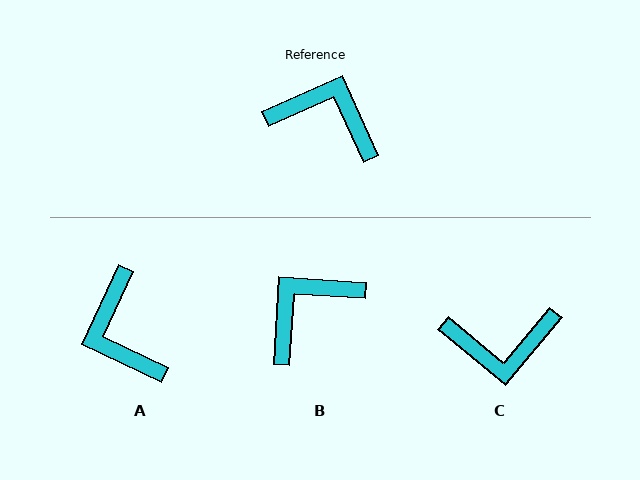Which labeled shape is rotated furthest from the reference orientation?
C, about 154 degrees away.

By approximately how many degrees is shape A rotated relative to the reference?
Approximately 131 degrees counter-clockwise.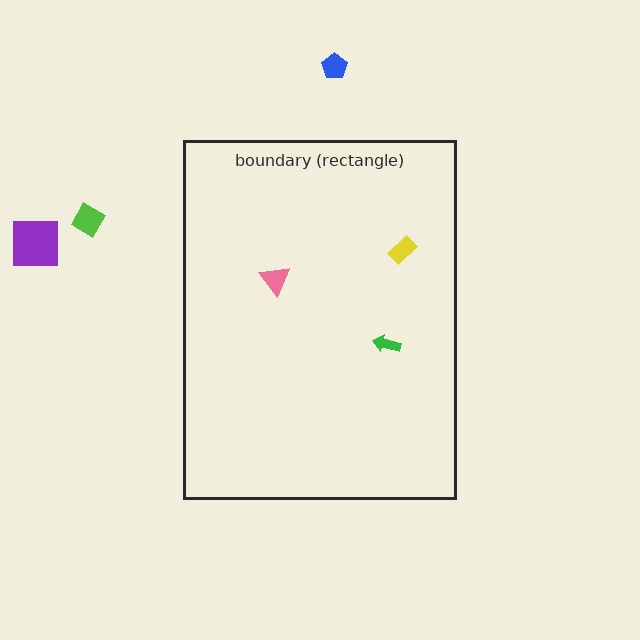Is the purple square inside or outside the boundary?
Outside.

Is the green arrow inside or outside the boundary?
Inside.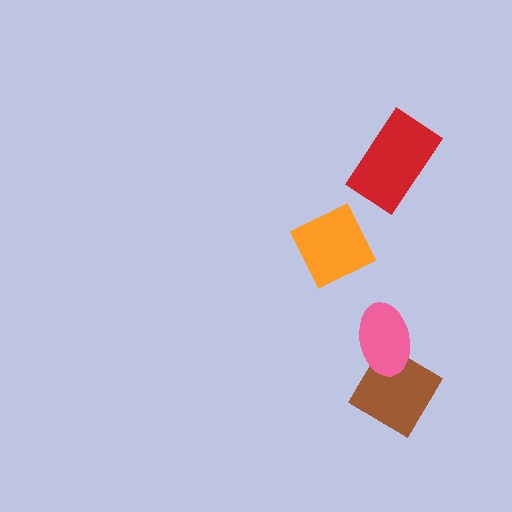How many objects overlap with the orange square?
0 objects overlap with the orange square.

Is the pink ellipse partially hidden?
No, no other shape covers it.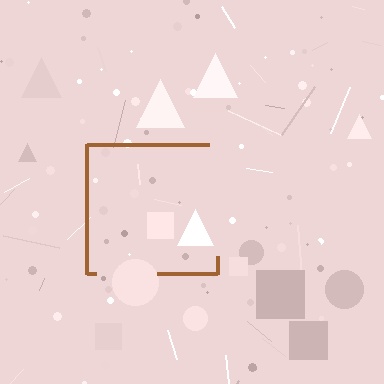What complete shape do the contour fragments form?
The contour fragments form a square.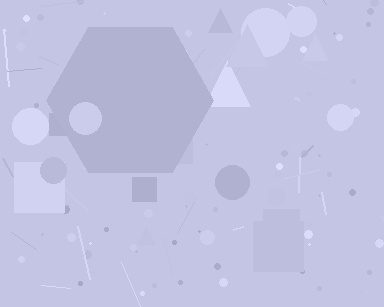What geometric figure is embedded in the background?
A hexagon is embedded in the background.